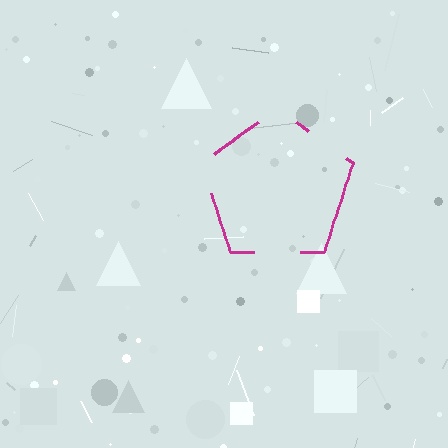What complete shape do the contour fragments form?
The contour fragments form a pentagon.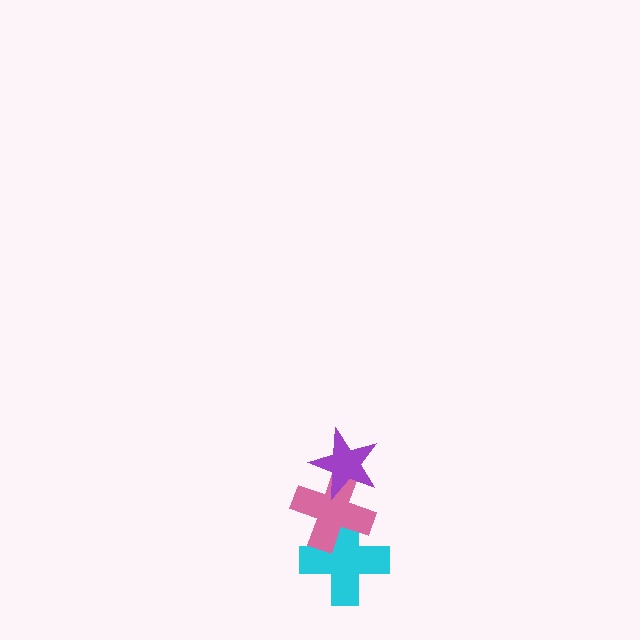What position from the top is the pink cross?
The pink cross is 2nd from the top.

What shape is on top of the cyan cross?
The pink cross is on top of the cyan cross.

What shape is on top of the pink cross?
The purple star is on top of the pink cross.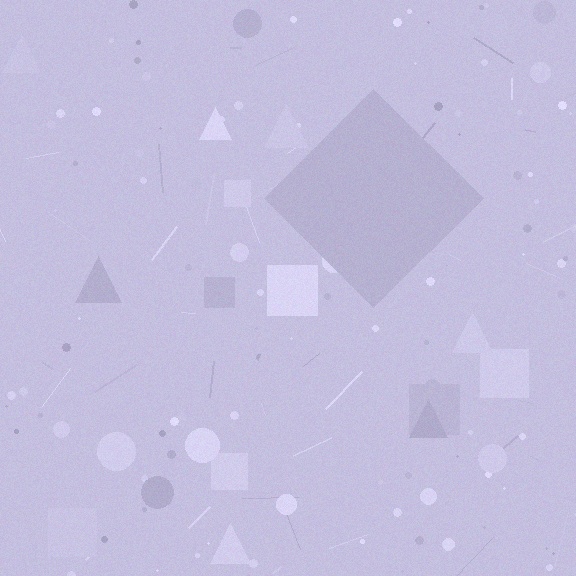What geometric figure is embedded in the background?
A diamond is embedded in the background.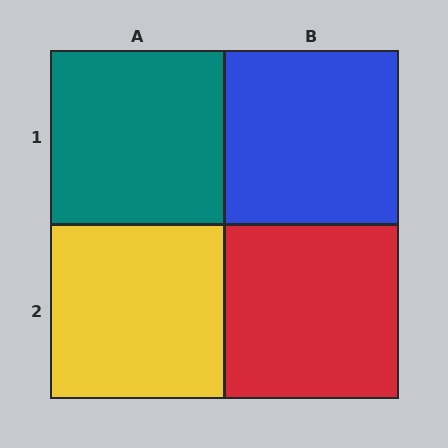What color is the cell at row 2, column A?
Yellow.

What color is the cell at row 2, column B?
Red.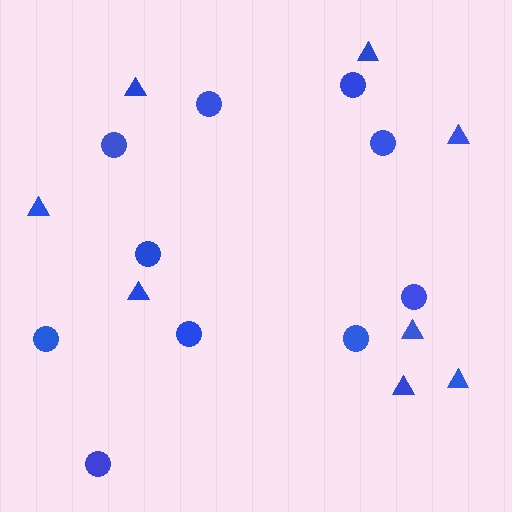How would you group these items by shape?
There are 2 groups: one group of triangles (8) and one group of circles (10).